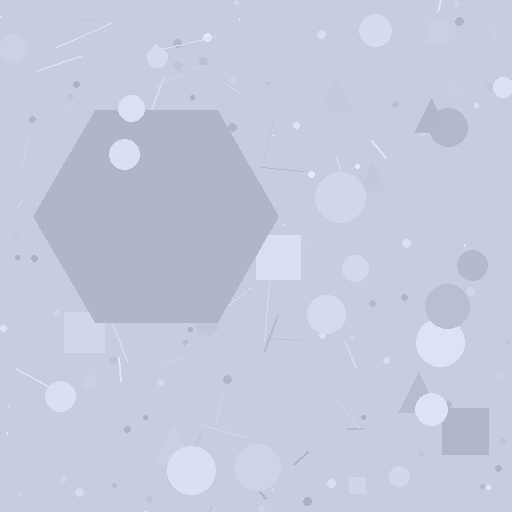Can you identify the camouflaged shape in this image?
The camouflaged shape is a hexagon.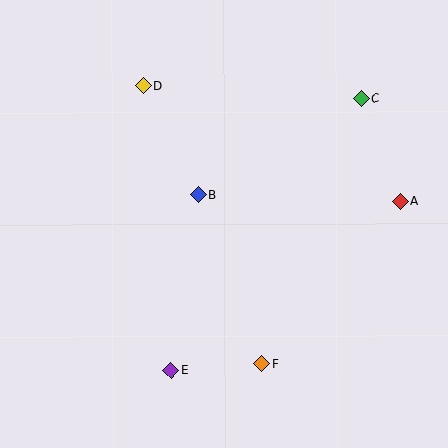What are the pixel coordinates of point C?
Point C is at (361, 99).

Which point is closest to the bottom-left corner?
Point E is closest to the bottom-left corner.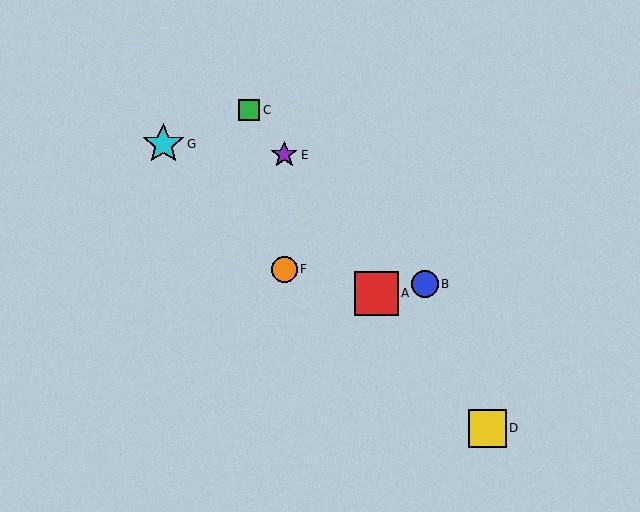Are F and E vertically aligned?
Yes, both are at x≈284.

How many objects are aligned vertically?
2 objects (E, F) are aligned vertically.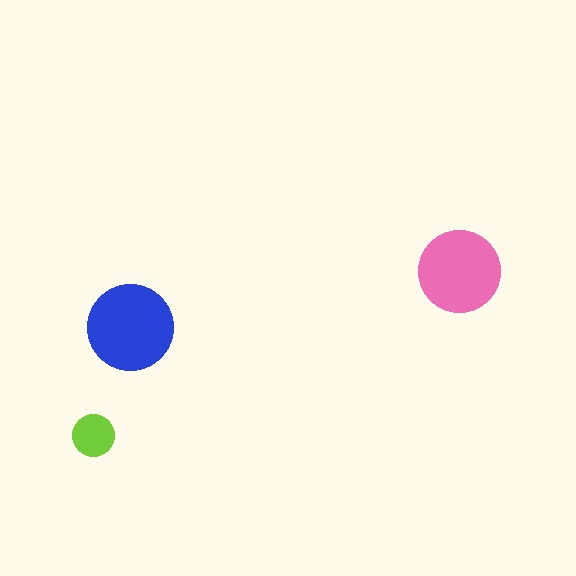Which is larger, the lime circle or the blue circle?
The blue one.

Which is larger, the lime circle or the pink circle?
The pink one.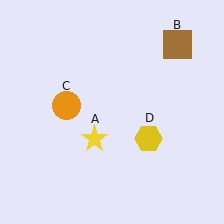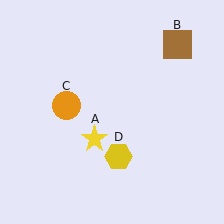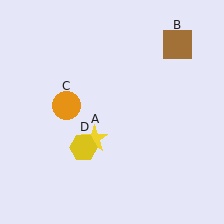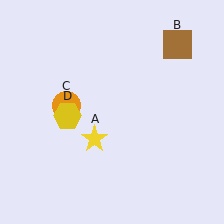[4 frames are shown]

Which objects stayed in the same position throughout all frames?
Yellow star (object A) and brown square (object B) and orange circle (object C) remained stationary.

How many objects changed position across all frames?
1 object changed position: yellow hexagon (object D).